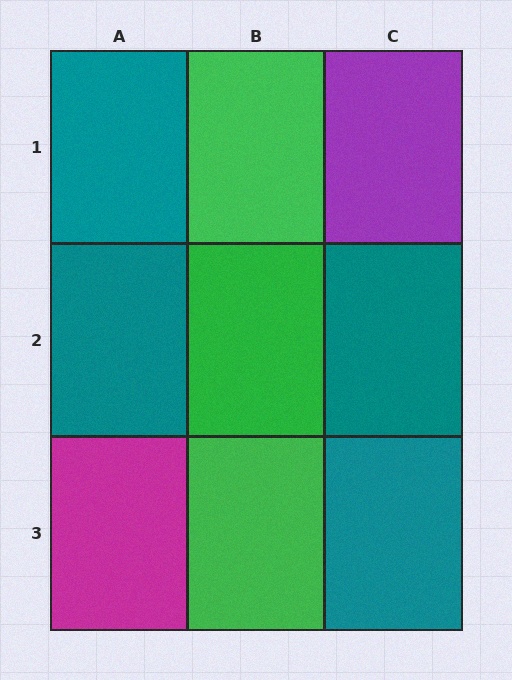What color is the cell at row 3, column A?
Magenta.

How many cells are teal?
4 cells are teal.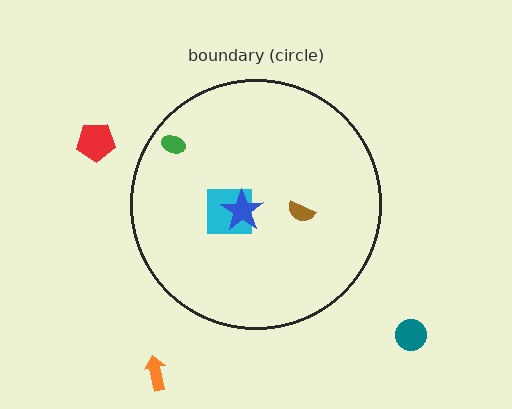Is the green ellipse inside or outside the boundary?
Inside.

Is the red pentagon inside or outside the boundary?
Outside.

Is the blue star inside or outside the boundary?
Inside.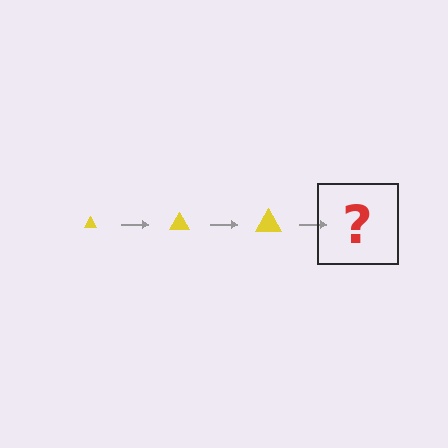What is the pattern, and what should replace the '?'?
The pattern is that the triangle gets progressively larger each step. The '?' should be a yellow triangle, larger than the previous one.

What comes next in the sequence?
The next element should be a yellow triangle, larger than the previous one.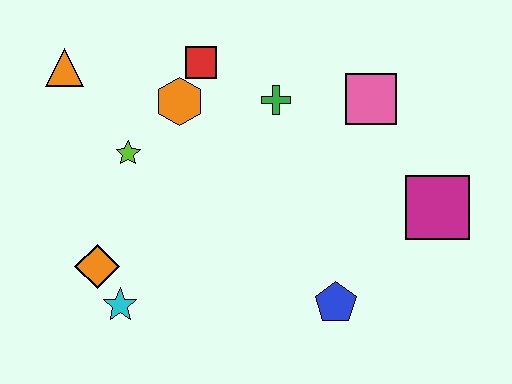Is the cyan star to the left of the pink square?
Yes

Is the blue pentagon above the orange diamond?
No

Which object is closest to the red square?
The orange hexagon is closest to the red square.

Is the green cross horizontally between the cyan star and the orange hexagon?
No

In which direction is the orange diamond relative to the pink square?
The orange diamond is to the left of the pink square.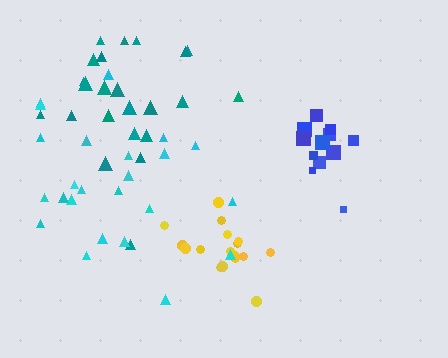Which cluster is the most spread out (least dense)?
Cyan.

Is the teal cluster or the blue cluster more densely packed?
Blue.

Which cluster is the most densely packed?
Blue.